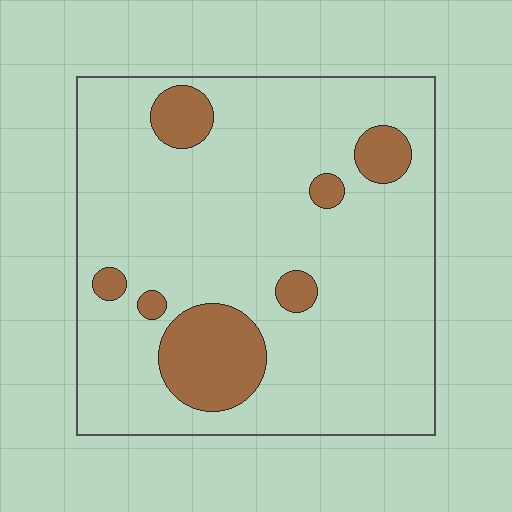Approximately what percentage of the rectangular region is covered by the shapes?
Approximately 15%.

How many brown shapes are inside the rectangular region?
7.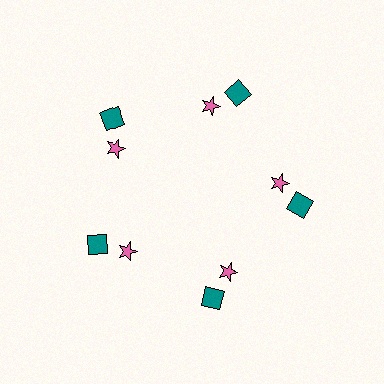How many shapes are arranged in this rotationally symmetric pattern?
There are 10 shapes, arranged in 5 groups of 2.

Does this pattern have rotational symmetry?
Yes, this pattern has 5-fold rotational symmetry. It looks the same after rotating 72 degrees around the center.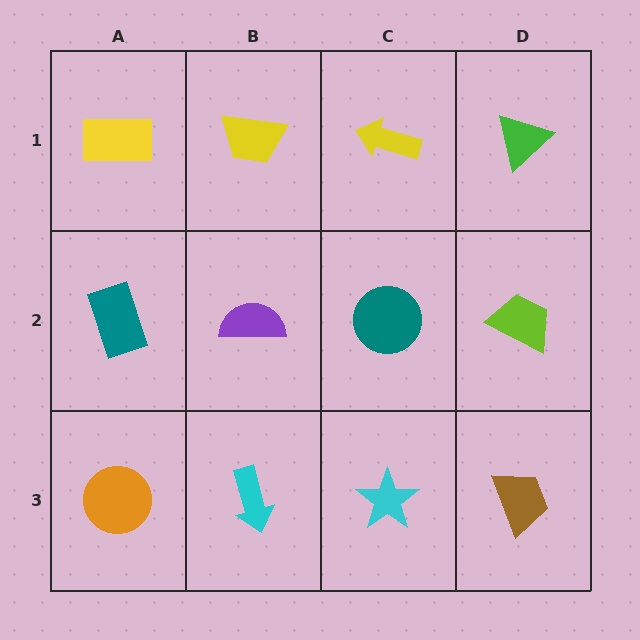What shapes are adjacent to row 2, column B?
A yellow trapezoid (row 1, column B), a cyan arrow (row 3, column B), a teal rectangle (row 2, column A), a teal circle (row 2, column C).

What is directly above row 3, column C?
A teal circle.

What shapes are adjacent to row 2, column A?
A yellow rectangle (row 1, column A), an orange circle (row 3, column A), a purple semicircle (row 2, column B).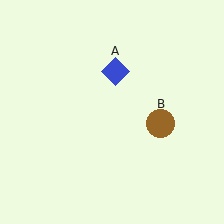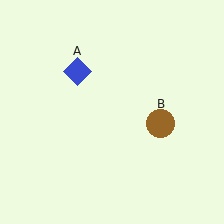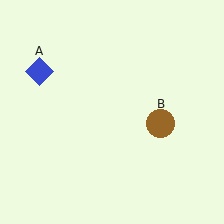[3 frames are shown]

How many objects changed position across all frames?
1 object changed position: blue diamond (object A).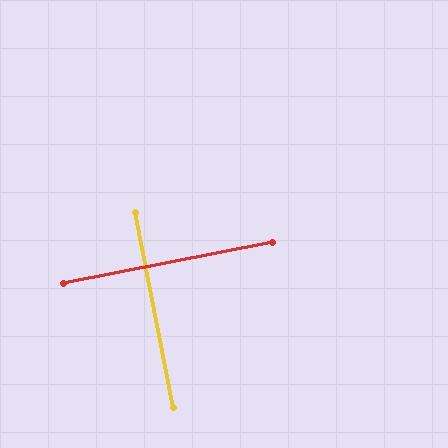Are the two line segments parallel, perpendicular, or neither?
Perpendicular — they meet at approximately 90°.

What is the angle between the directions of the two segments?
Approximately 90 degrees.